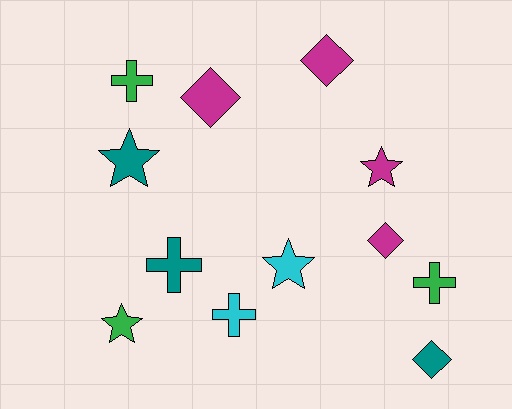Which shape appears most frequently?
Star, with 4 objects.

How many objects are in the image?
There are 12 objects.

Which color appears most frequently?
Magenta, with 4 objects.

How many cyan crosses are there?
There is 1 cyan cross.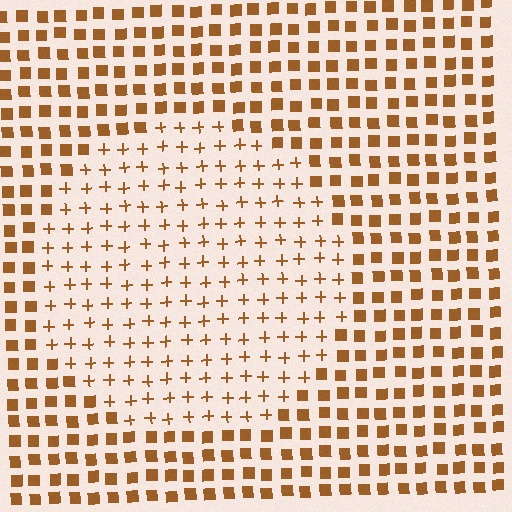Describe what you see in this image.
The image is filled with small brown elements arranged in a uniform grid. A circle-shaped region contains plus signs, while the surrounding area contains squares. The boundary is defined purely by the change in element shape.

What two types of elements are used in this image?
The image uses plus signs inside the circle region and squares outside it.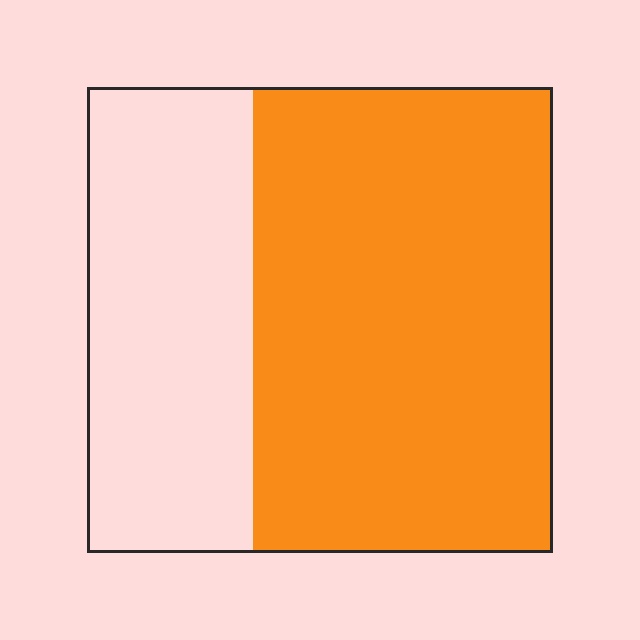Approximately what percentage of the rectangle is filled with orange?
Approximately 65%.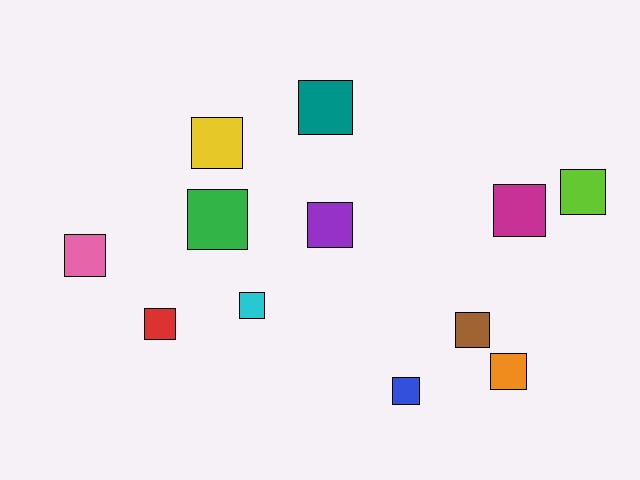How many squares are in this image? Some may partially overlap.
There are 12 squares.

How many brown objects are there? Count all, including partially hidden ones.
There is 1 brown object.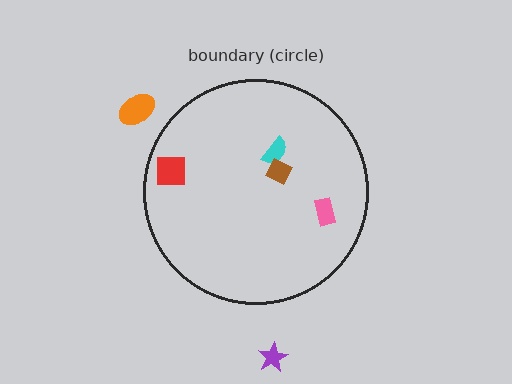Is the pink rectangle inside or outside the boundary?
Inside.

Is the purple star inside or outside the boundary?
Outside.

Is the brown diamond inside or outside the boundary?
Inside.